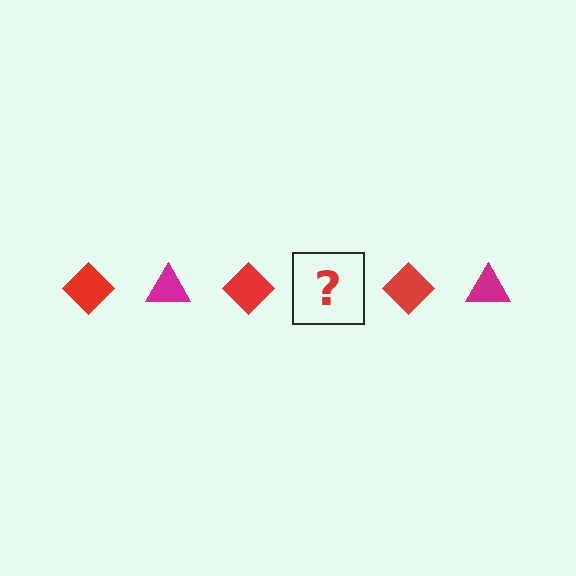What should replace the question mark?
The question mark should be replaced with a magenta triangle.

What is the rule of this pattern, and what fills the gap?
The rule is that the pattern alternates between red diamond and magenta triangle. The gap should be filled with a magenta triangle.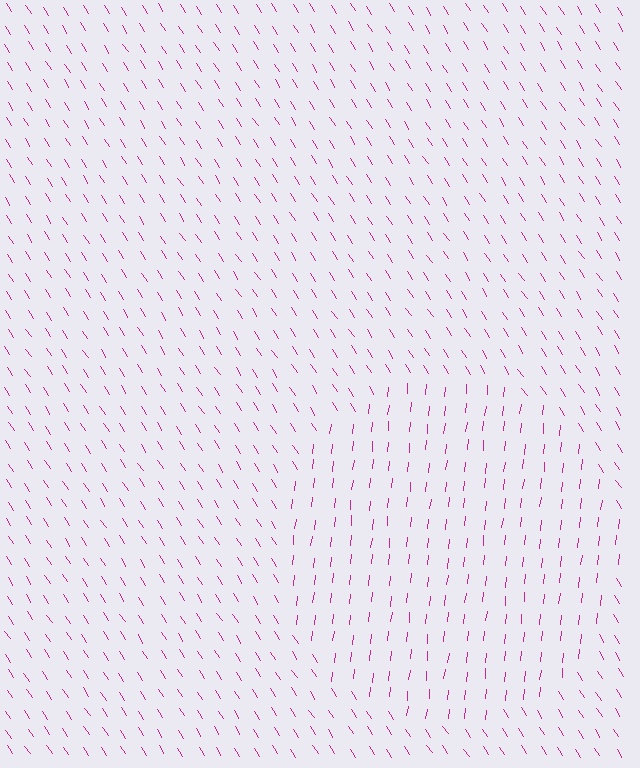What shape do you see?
I see a circle.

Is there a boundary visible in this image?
Yes, there is a texture boundary formed by a change in line orientation.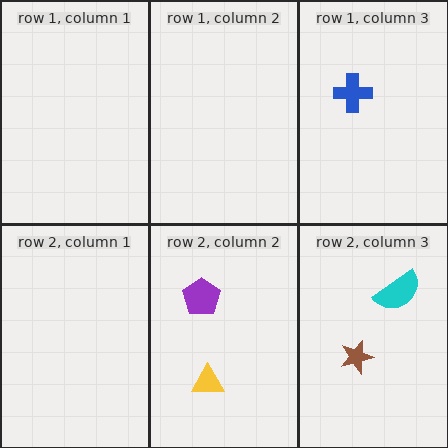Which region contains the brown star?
The row 2, column 3 region.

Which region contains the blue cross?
The row 1, column 3 region.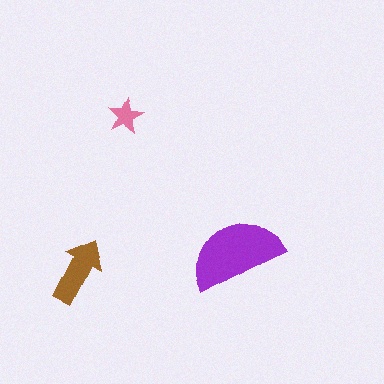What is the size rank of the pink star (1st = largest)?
3rd.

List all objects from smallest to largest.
The pink star, the brown arrow, the purple semicircle.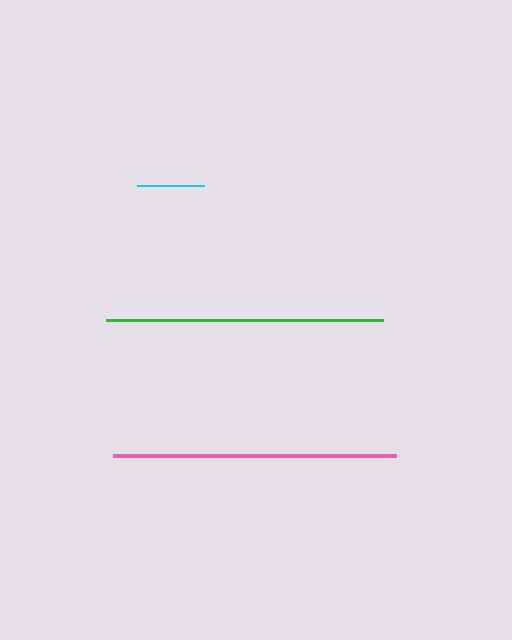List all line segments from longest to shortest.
From longest to shortest: pink, green, cyan.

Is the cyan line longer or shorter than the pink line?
The pink line is longer than the cyan line.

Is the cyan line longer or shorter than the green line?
The green line is longer than the cyan line.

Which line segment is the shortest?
The cyan line is the shortest at approximately 67 pixels.